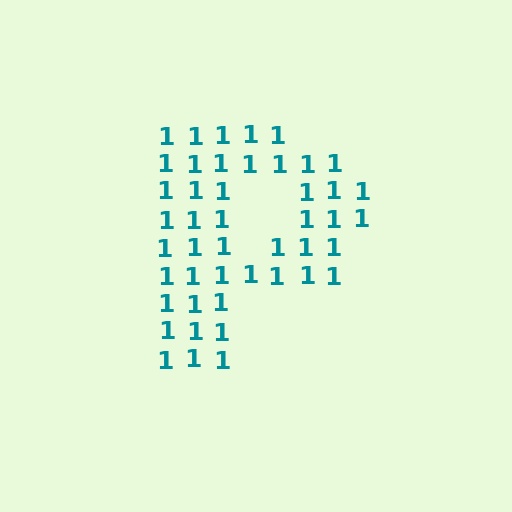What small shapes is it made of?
It is made of small digit 1's.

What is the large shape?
The large shape is the letter P.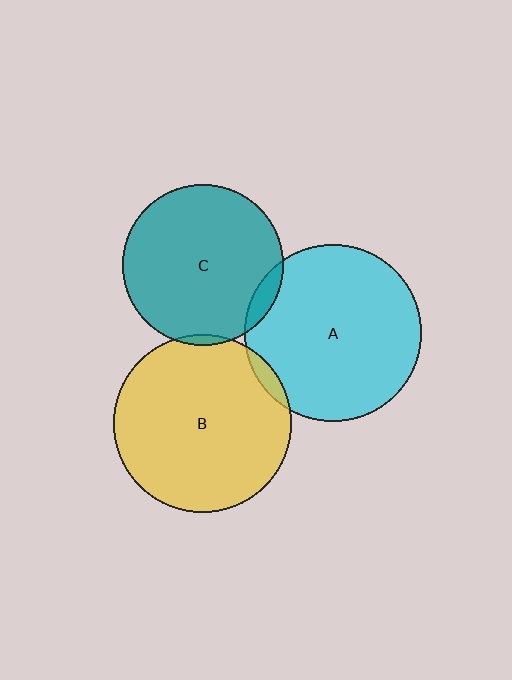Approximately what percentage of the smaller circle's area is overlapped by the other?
Approximately 5%.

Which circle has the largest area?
Circle B (yellow).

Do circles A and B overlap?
Yes.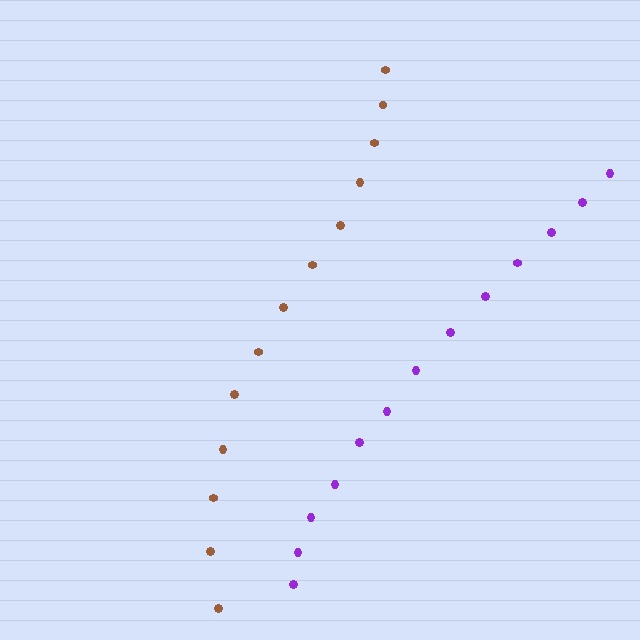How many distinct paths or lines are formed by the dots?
There are 2 distinct paths.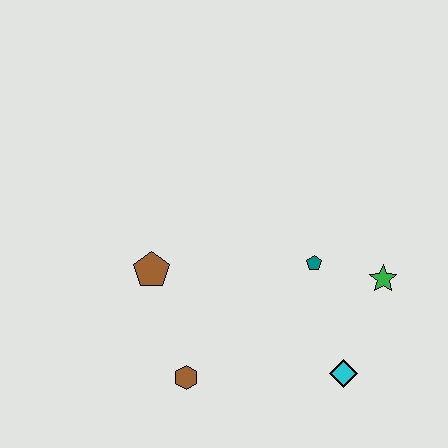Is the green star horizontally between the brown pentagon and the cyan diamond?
No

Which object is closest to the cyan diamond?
The green star is closest to the cyan diamond.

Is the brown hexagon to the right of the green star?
No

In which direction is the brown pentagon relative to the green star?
The brown pentagon is to the left of the green star.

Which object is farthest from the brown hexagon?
The green star is farthest from the brown hexagon.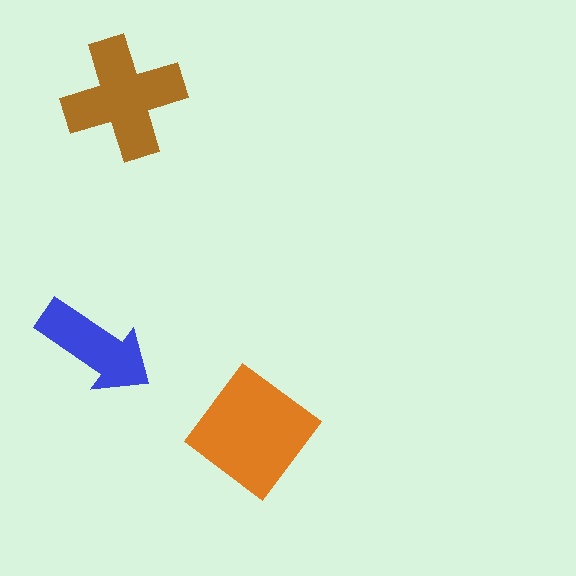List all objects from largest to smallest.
The orange diamond, the brown cross, the blue arrow.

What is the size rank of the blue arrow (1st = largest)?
3rd.